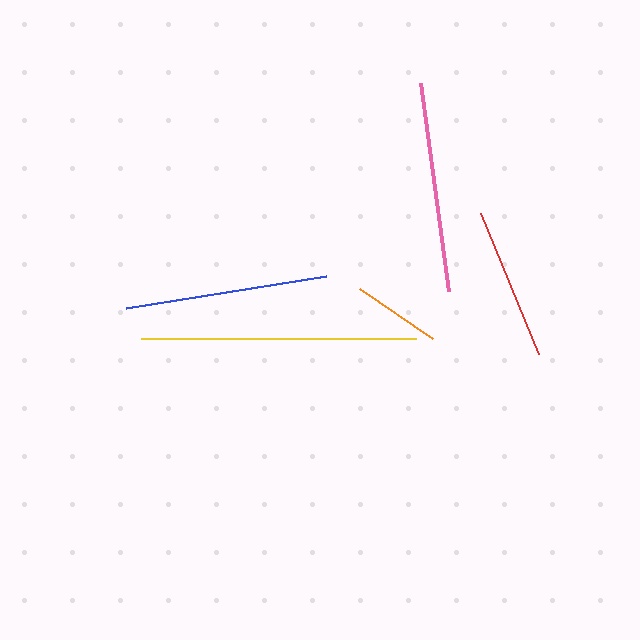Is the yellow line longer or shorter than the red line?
The yellow line is longer than the red line.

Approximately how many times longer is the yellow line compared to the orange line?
The yellow line is approximately 3.1 times the length of the orange line.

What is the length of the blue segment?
The blue segment is approximately 203 pixels long.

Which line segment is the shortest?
The orange line is the shortest at approximately 89 pixels.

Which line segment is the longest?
The yellow line is the longest at approximately 276 pixels.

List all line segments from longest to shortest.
From longest to shortest: yellow, pink, blue, red, orange.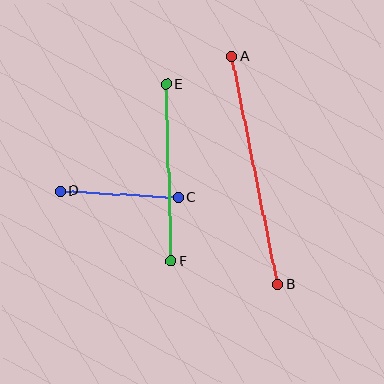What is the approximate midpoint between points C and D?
The midpoint is at approximately (119, 194) pixels.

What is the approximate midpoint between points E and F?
The midpoint is at approximately (169, 173) pixels.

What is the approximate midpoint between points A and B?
The midpoint is at approximately (255, 170) pixels.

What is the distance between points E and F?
The distance is approximately 177 pixels.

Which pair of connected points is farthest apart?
Points A and B are farthest apart.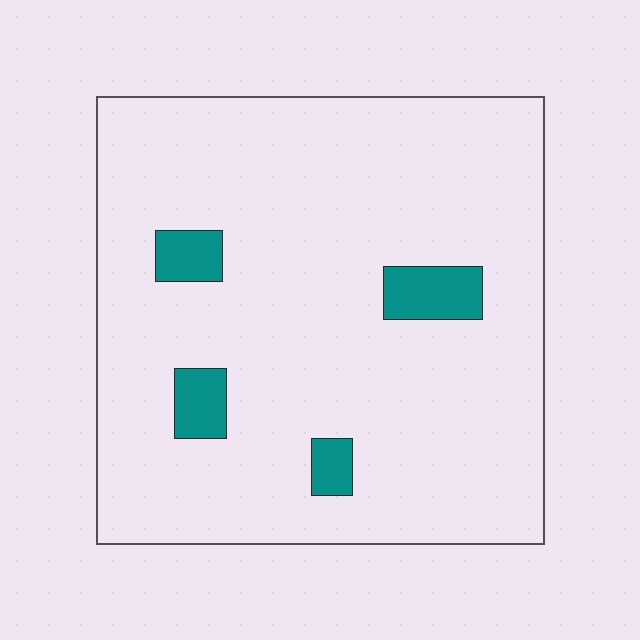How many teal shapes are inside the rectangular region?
4.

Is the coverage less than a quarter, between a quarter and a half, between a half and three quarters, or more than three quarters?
Less than a quarter.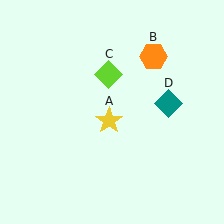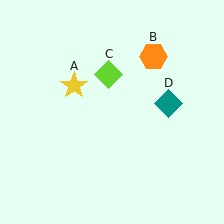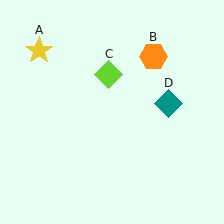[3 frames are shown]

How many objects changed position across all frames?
1 object changed position: yellow star (object A).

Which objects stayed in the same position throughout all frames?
Orange hexagon (object B) and lime diamond (object C) and teal diamond (object D) remained stationary.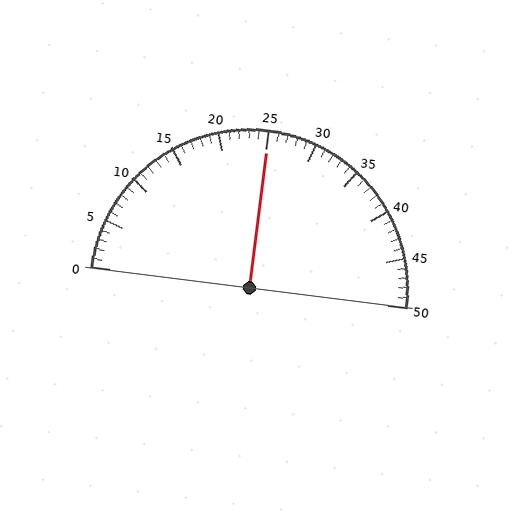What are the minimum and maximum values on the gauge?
The gauge ranges from 0 to 50.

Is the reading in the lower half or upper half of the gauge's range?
The reading is in the upper half of the range (0 to 50).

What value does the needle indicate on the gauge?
The needle indicates approximately 25.